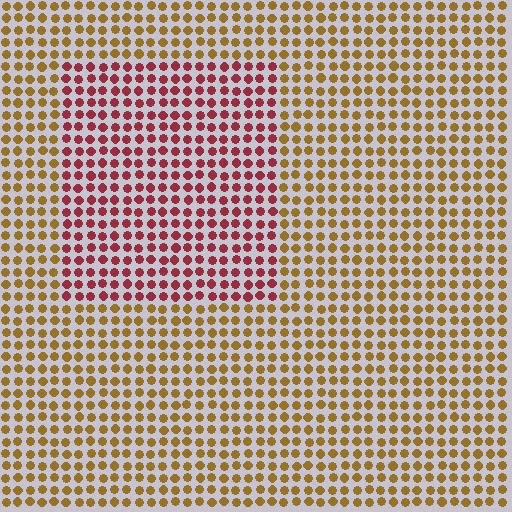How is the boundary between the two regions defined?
The boundary is defined purely by a slight shift in hue (about 53 degrees). Spacing, size, and orientation are identical on both sides.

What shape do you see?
I see a rectangle.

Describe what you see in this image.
The image is filled with small brown elements in a uniform arrangement. A rectangle-shaped region is visible where the elements are tinted to a slightly different hue, forming a subtle color boundary.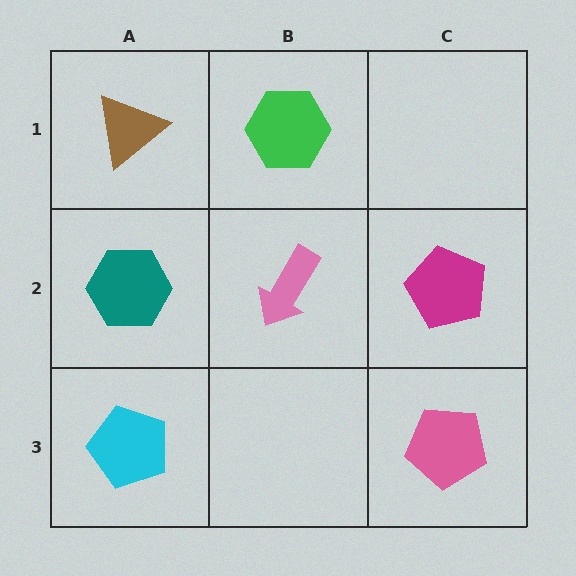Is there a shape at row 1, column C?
No, that cell is empty.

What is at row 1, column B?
A green hexagon.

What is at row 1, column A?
A brown triangle.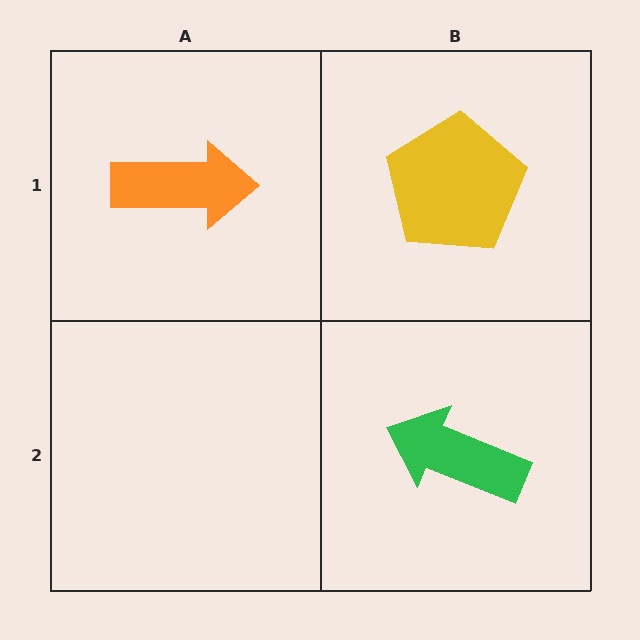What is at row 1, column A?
An orange arrow.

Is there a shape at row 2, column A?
No, that cell is empty.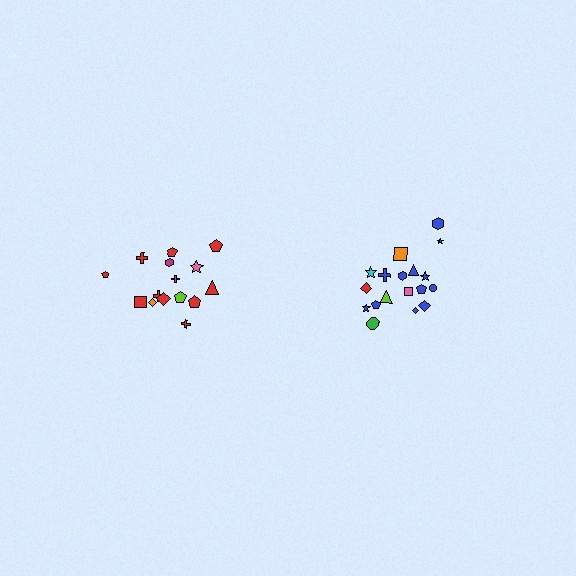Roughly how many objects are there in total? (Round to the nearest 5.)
Roughly 35 objects in total.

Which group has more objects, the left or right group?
The right group.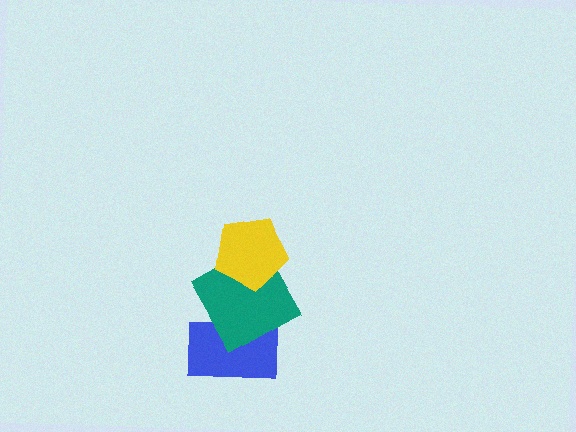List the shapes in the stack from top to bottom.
From top to bottom: the yellow pentagon, the teal square, the blue rectangle.